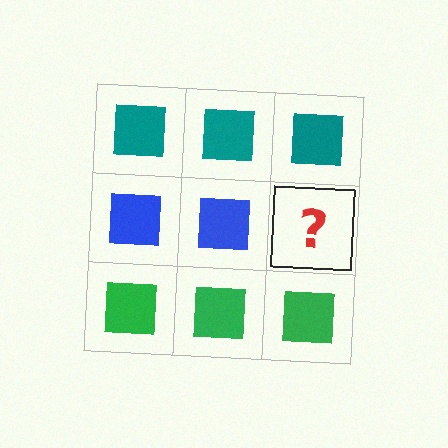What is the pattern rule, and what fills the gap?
The rule is that each row has a consistent color. The gap should be filled with a blue square.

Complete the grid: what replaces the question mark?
The question mark should be replaced with a blue square.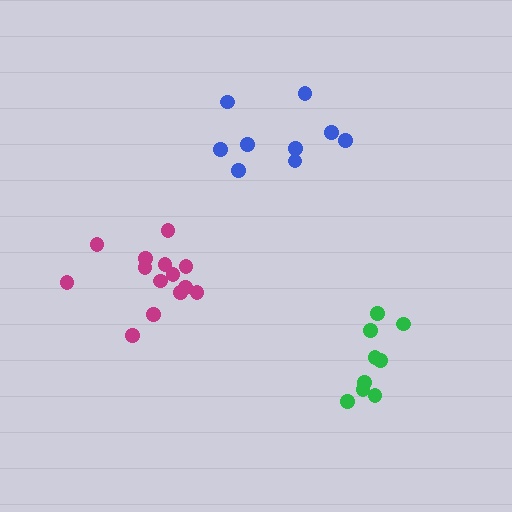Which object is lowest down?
The green cluster is bottommost.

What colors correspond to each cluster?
The clusters are colored: blue, green, magenta.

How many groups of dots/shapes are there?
There are 3 groups.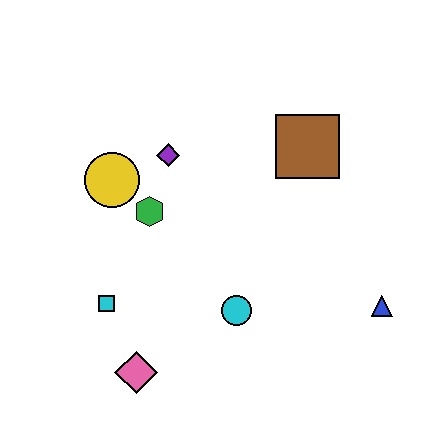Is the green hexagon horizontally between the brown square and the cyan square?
Yes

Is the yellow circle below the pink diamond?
No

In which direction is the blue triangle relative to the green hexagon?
The blue triangle is to the right of the green hexagon.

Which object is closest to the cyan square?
The pink diamond is closest to the cyan square.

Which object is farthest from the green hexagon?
The blue triangle is farthest from the green hexagon.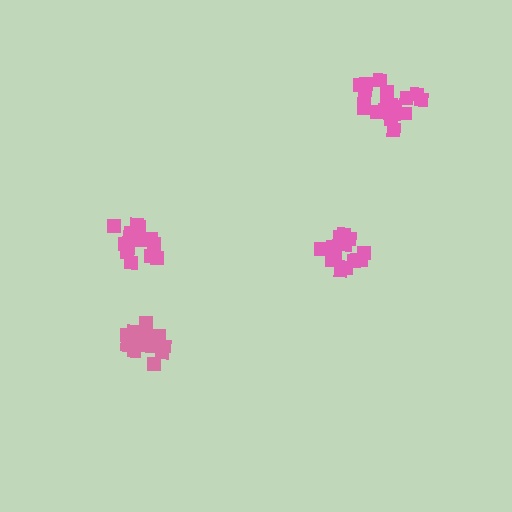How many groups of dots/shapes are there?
There are 4 groups.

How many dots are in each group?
Group 1: 17 dots, Group 2: 15 dots, Group 3: 16 dots, Group 4: 19 dots (67 total).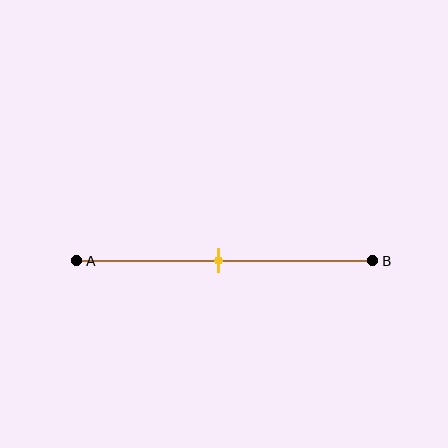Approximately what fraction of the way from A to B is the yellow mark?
The yellow mark is approximately 50% of the way from A to B.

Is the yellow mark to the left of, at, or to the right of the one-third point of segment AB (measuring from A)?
The yellow mark is to the right of the one-third point of segment AB.